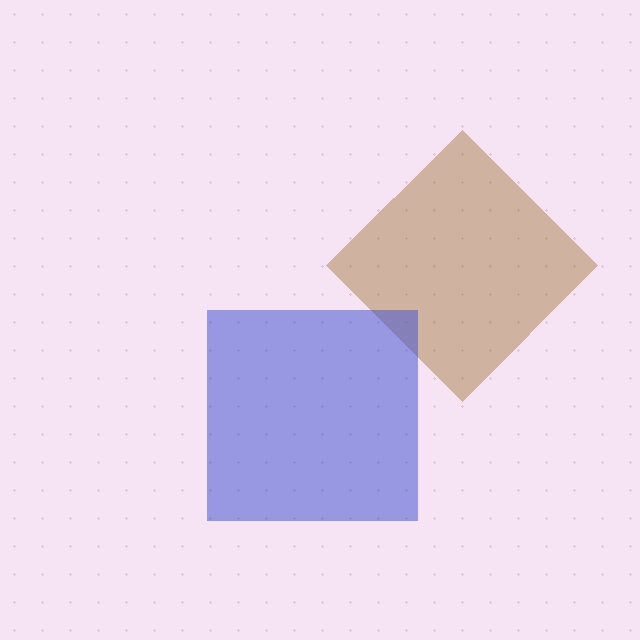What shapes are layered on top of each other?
The layered shapes are: a brown diamond, a blue square.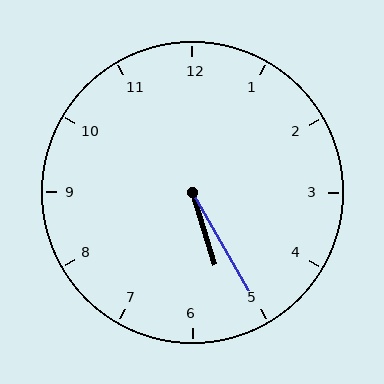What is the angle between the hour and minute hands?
Approximately 12 degrees.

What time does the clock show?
5:25.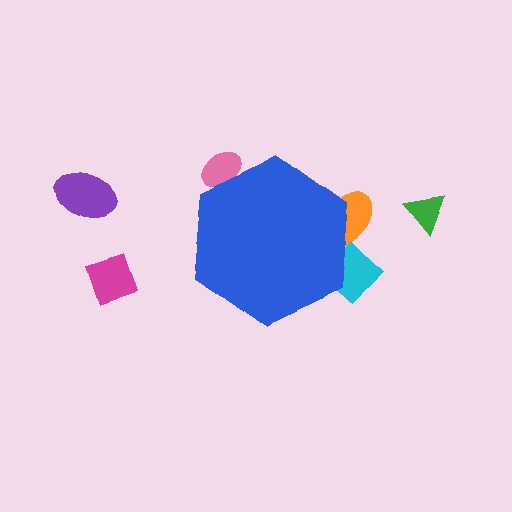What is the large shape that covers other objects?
A blue hexagon.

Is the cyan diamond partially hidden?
Yes, the cyan diamond is partially hidden behind the blue hexagon.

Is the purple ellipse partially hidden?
No, the purple ellipse is fully visible.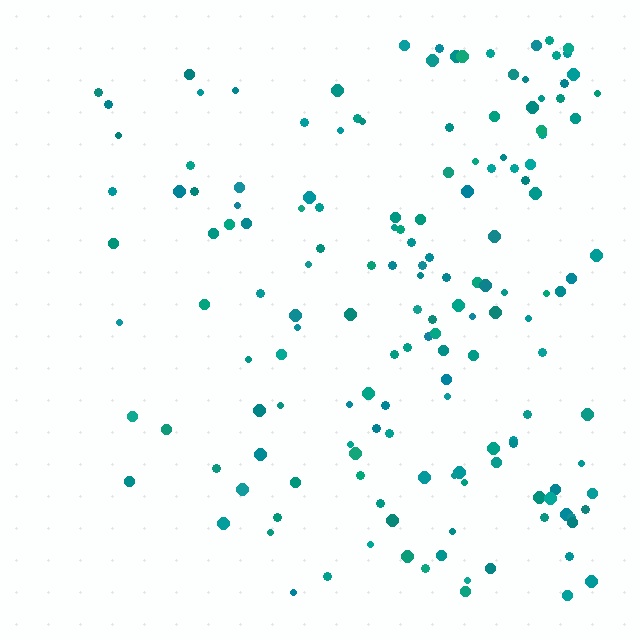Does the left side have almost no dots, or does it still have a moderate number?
Still a moderate number, just noticeably fewer than the right.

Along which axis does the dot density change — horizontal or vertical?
Horizontal.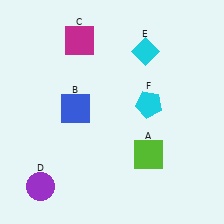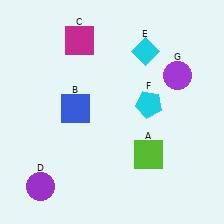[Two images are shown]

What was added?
A purple circle (G) was added in Image 2.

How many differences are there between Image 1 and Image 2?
There is 1 difference between the two images.